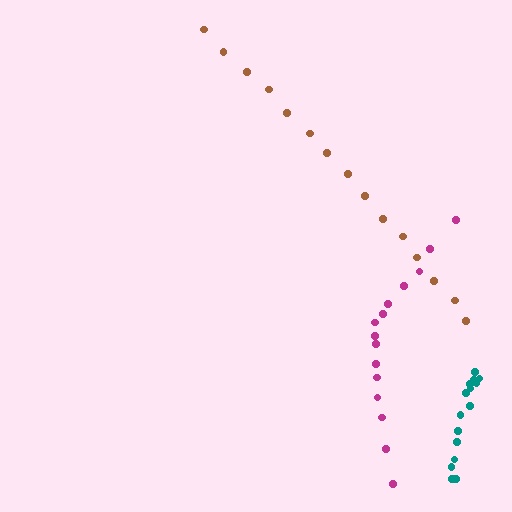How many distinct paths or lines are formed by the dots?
There are 3 distinct paths.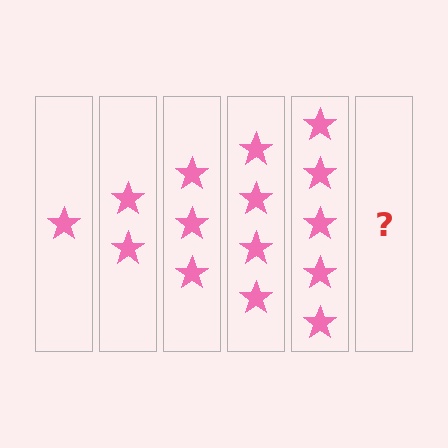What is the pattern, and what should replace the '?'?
The pattern is that each step adds one more star. The '?' should be 6 stars.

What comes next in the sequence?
The next element should be 6 stars.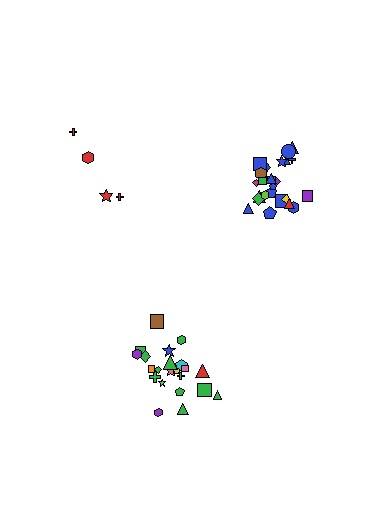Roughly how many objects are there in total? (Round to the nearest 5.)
Roughly 50 objects in total.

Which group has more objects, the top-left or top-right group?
The top-right group.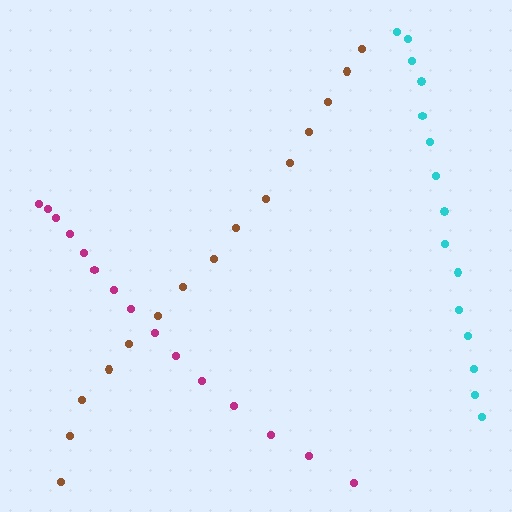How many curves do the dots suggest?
There are 3 distinct paths.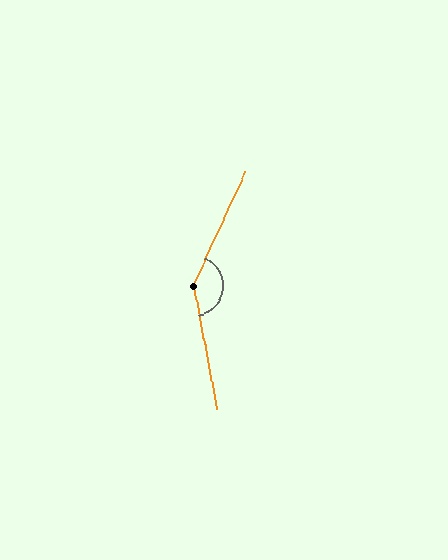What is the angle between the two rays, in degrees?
Approximately 145 degrees.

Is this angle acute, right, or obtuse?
It is obtuse.